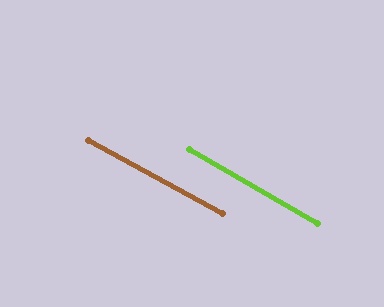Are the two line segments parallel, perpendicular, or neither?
Parallel — their directions differ by only 1.7°.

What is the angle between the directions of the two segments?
Approximately 2 degrees.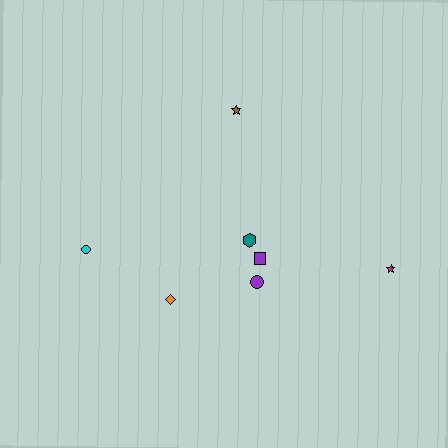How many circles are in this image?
There are 2 circles.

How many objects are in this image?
There are 7 objects.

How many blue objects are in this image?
There are no blue objects.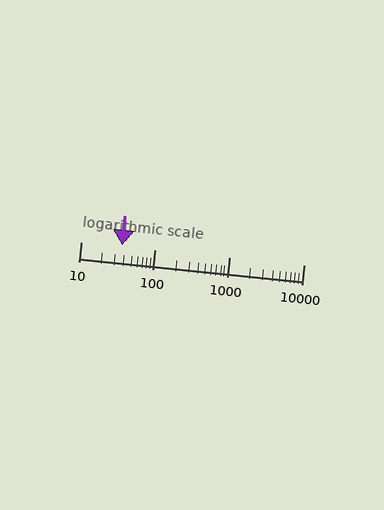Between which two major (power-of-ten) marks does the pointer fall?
The pointer is between 10 and 100.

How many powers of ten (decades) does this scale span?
The scale spans 3 decades, from 10 to 10000.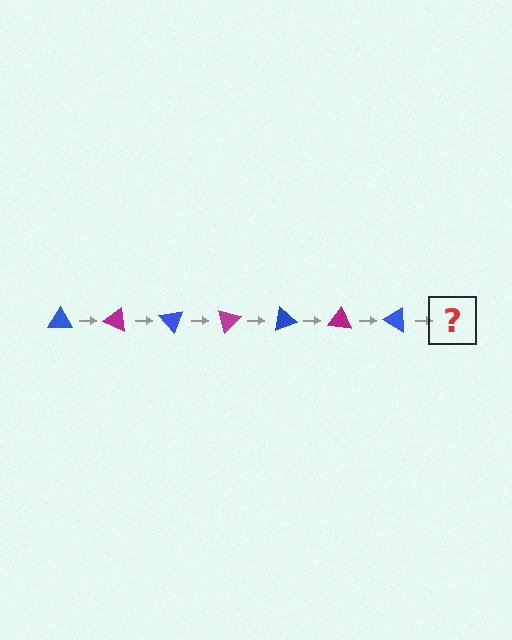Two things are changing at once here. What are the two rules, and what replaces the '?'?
The two rules are that it rotates 25 degrees each step and the color cycles through blue and magenta. The '?' should be a magenta triangle, rotated 175 degrees from the start.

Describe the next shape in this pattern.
It should be a magenta triangle, rotated 175 degrees from the start.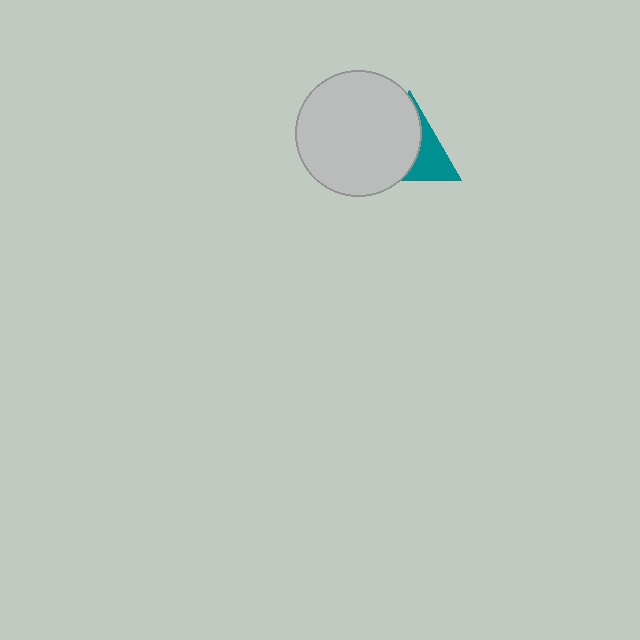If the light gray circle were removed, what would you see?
You would see the complete teal triangle.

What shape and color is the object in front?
The object in front is a light gray circle.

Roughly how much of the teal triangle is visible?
A small part of it is visible (roughly 38%).